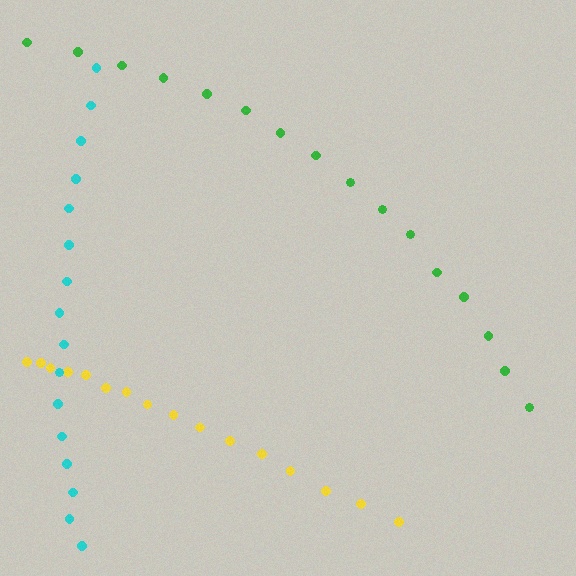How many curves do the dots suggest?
There are 3 distinct paths.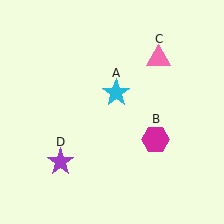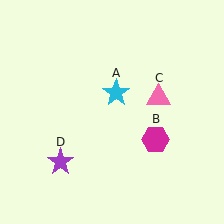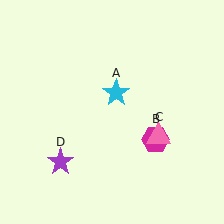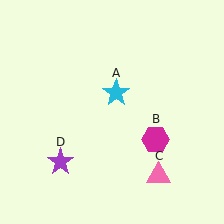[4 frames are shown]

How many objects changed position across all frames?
1 object changed position: pink triangle (object C).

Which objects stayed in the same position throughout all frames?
Cyan star (object A) and magenta hexagon (object B) and purple star (object D) remained stationary.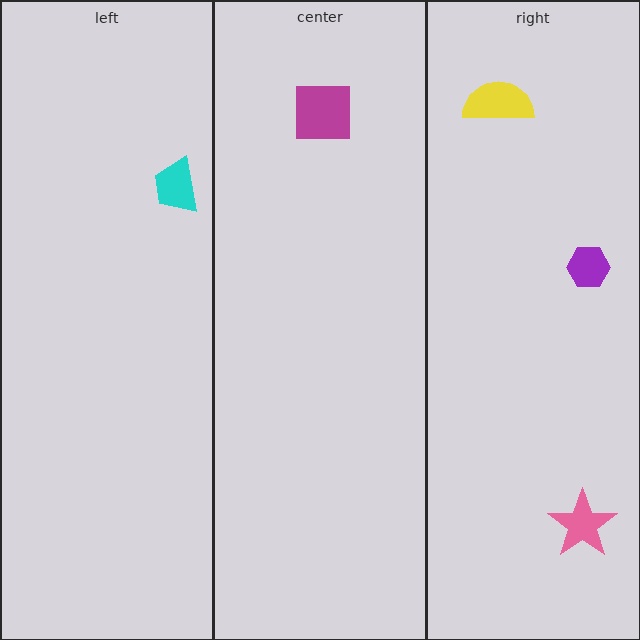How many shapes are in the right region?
3.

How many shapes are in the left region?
1.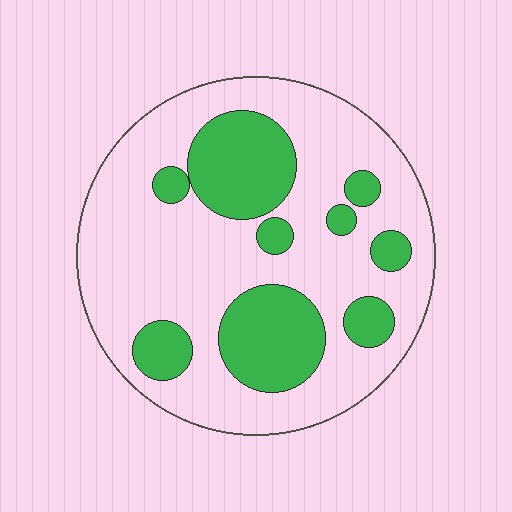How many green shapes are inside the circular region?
9.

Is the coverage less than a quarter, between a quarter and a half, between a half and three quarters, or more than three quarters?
Between a quarter and a half.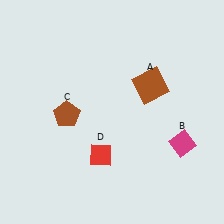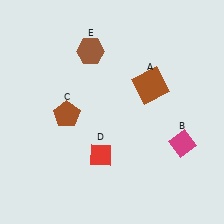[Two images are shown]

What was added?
A brown hexagon (E) was added in Image 2.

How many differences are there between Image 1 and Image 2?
There is 1 difference between the two images.